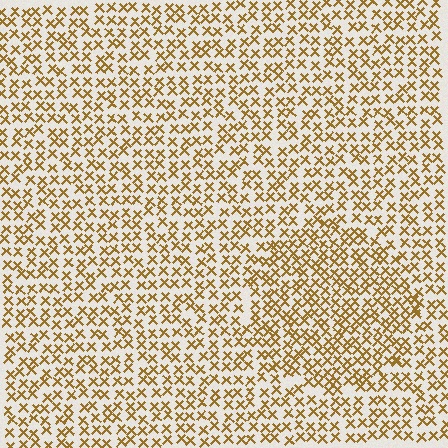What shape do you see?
I see a circle.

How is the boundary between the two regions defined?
The boundary is defined by a change in element density (approximately 1.5x ratio). All elements are the same color, size, and shape.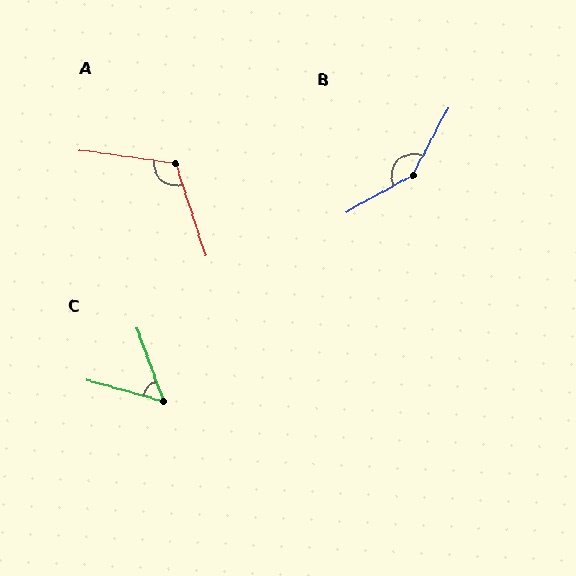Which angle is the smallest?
C, at approximately 54 degrees.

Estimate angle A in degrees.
Approximately 116 degrees.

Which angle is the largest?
B, at approximately 146 degrees.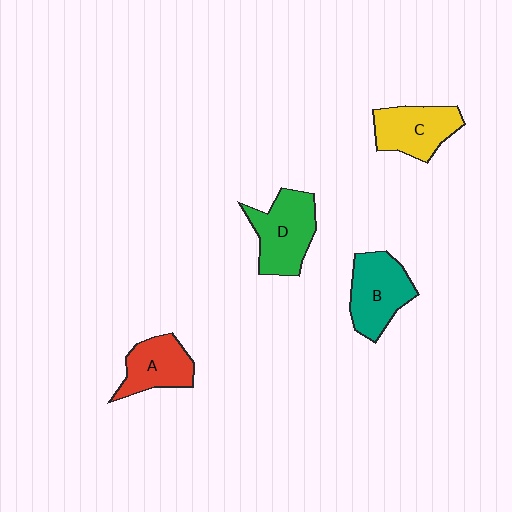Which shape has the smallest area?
Shape A (red).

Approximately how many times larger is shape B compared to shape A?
Approximately 1.2 times.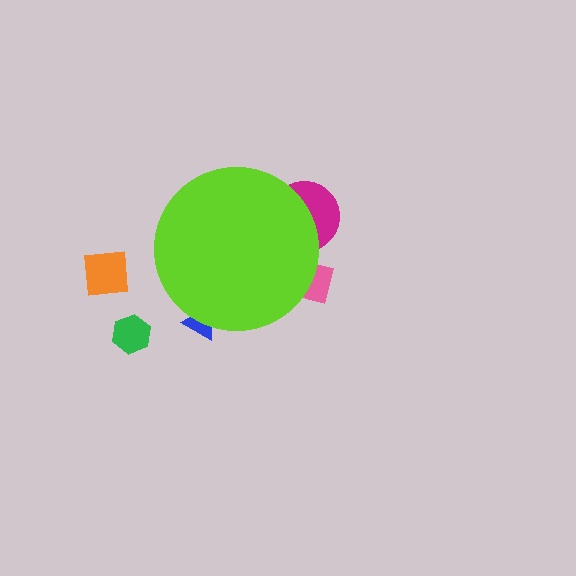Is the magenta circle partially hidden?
Yes, the magenta circle is partially hidden behind the lime circle.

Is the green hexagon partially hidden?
No, the green hexagon is fully visible.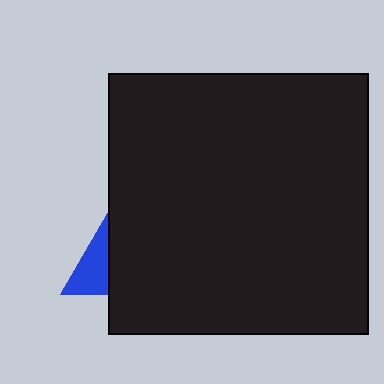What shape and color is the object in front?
The object in front is a black square.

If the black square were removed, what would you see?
You would see the complete blue triangle.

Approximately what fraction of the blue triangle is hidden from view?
Roughly 74% of the blue triangle is hidden behind the black square.